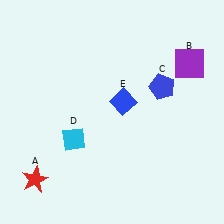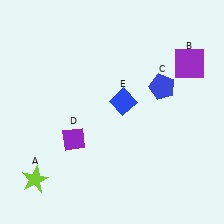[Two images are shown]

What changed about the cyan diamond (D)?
In Image 1, D is cyan. In Image 2, it changed to purple.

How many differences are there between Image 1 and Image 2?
There are 2 differences between the two images.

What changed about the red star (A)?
In Image 1, A is red. In Image 2, it changed to lime.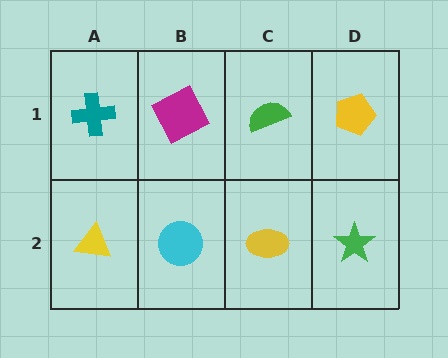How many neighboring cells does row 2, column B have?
3.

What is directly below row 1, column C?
A yellow ellipse.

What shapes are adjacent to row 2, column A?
A teal cross (row 1, column A), a cyan circle (row 2, column B).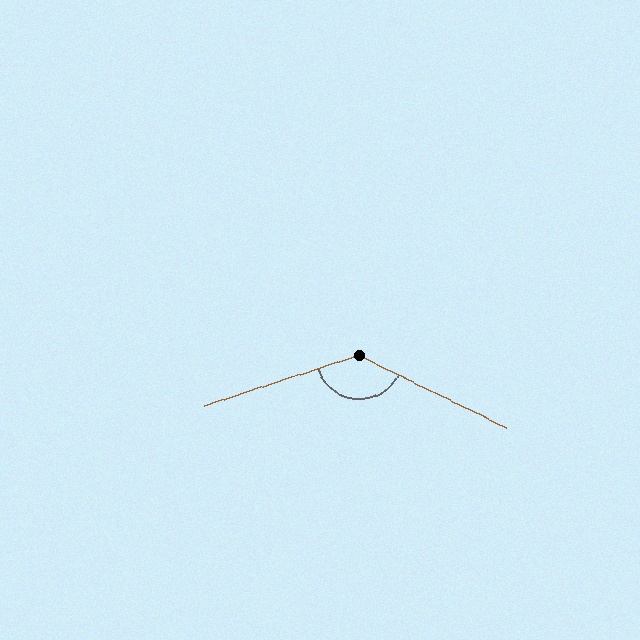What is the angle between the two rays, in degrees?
Approximately 136 degrees.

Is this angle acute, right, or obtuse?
It is obtuse.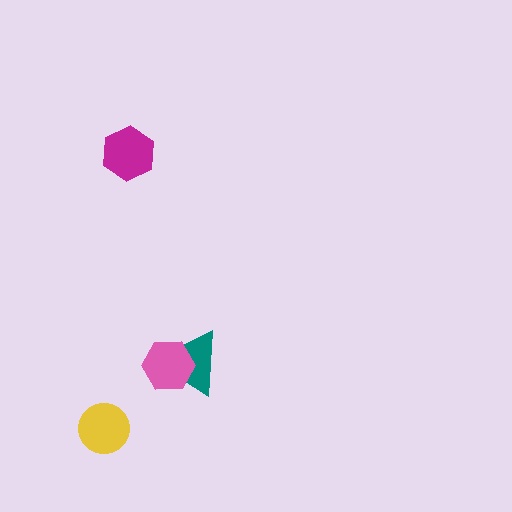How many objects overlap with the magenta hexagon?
0 objects overlap with the magenta hexagon.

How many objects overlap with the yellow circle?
0 objects overlap with the yellow circle.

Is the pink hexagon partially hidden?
No, no other shape covers it.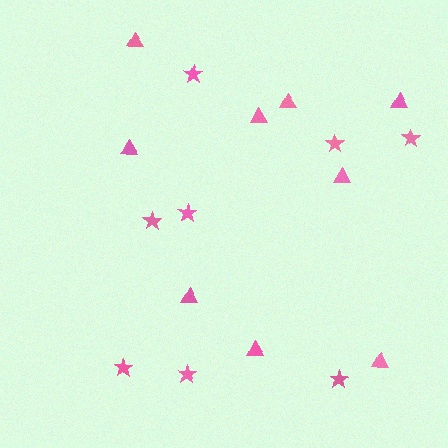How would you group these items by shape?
There are 2 groups: one group of triangles (9) and one group of stars (8).